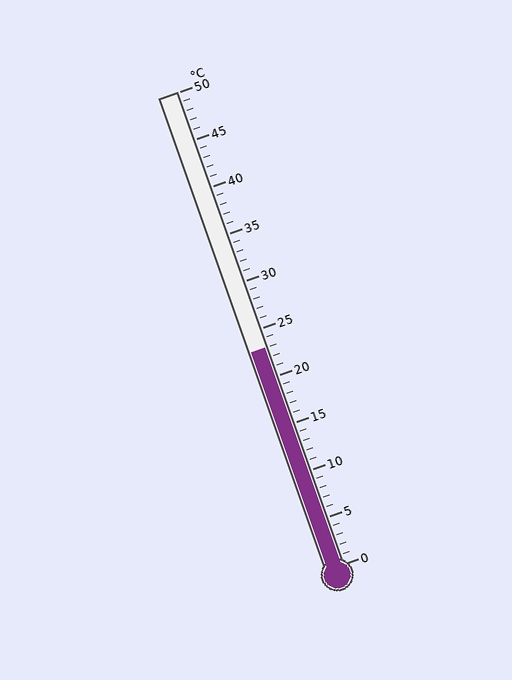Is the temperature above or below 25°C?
The temperature is below 25°C.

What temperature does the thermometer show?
The thermometer shows approximately 23°C.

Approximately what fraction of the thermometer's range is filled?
The thermometer is filled to approximately 45% of its range.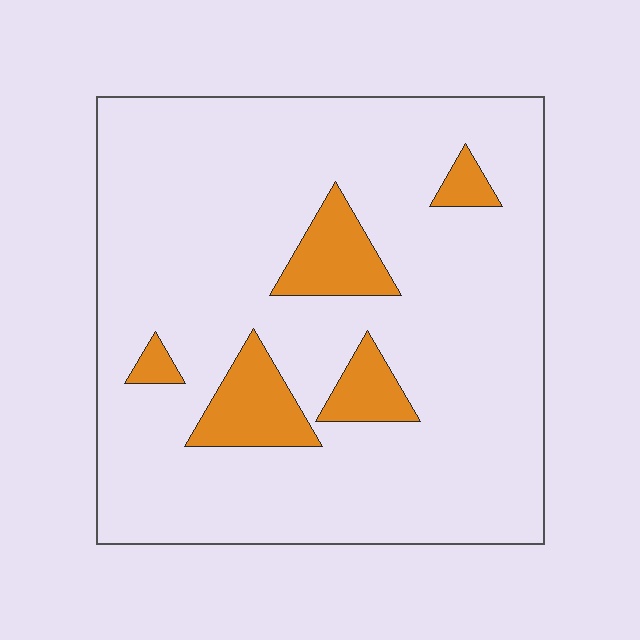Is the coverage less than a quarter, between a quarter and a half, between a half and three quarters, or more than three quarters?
Less than a quarter.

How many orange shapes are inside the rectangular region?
5.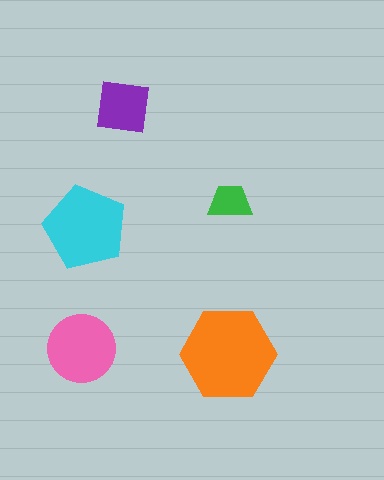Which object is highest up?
The purple square is topmost.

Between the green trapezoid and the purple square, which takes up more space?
The purple square.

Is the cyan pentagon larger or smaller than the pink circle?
Larger.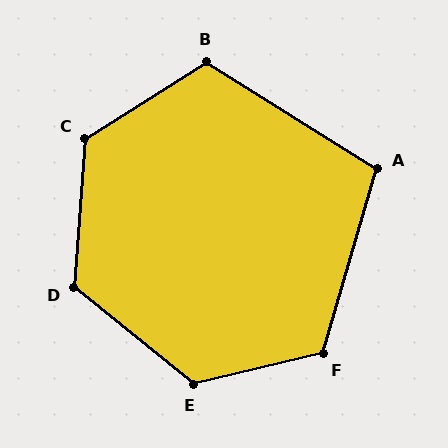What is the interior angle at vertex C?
Approximately 127 degrees (obtuse).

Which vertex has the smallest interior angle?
A, at approximately 106 degrees.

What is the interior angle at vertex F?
Approximately 120 degrees (obtuse).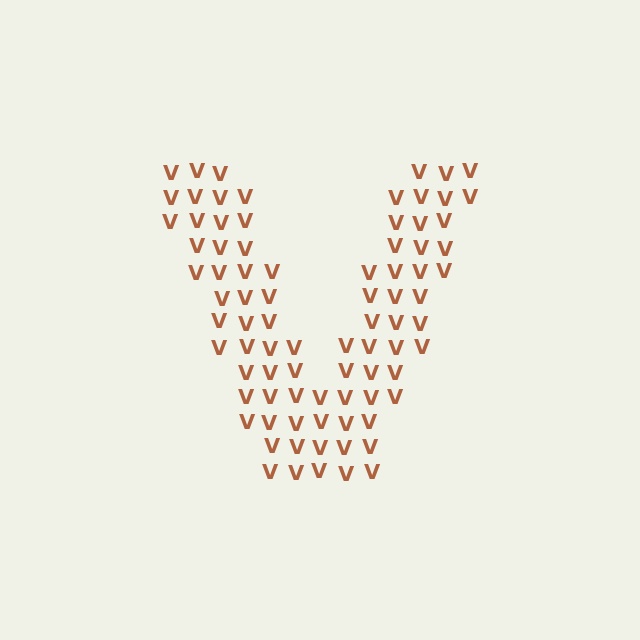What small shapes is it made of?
It is made of small letter V's.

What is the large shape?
The large shape is the letter V.